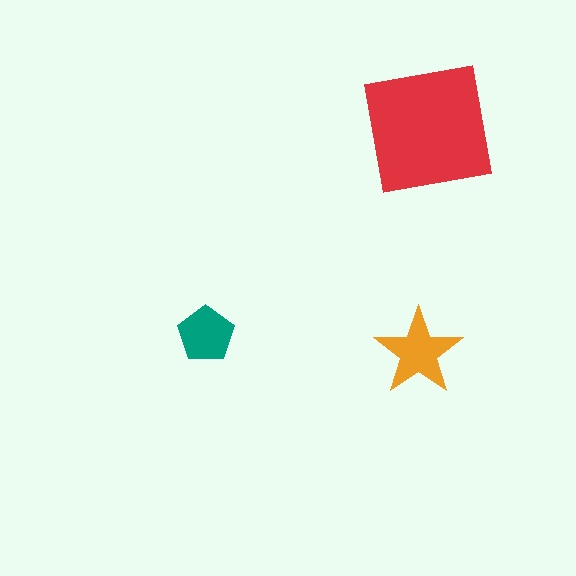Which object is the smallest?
The teal pentagon.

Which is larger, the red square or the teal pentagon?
The red square.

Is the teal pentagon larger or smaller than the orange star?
Smaller.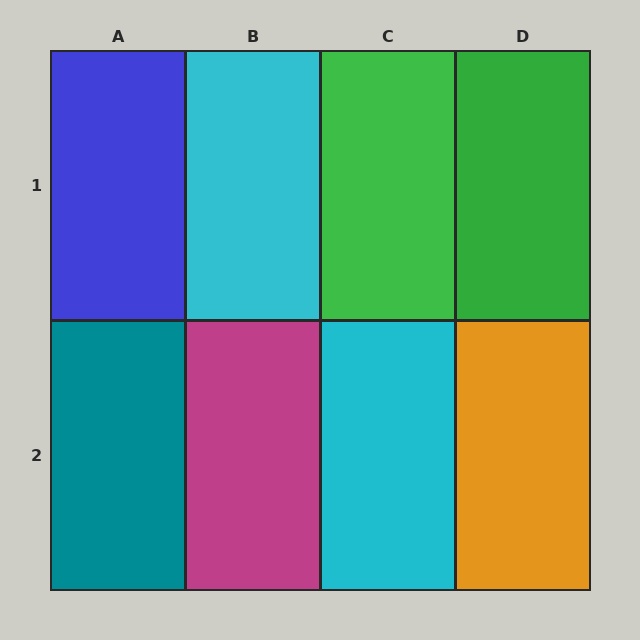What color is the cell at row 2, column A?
Teal.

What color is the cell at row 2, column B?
Magenta.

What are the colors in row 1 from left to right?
Blue, cyan, green, green.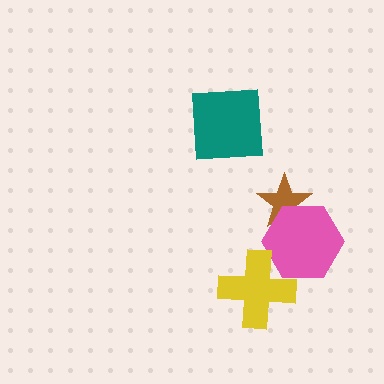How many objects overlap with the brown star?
1 object overlaps with the brown star.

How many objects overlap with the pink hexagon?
2 objects overlap with the pink hexagon.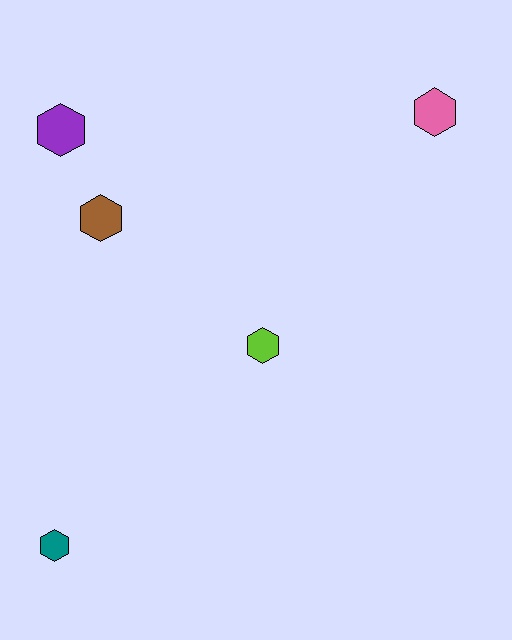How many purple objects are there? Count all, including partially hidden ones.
There is 1 purple object.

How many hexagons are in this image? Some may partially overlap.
There are 5 hexagons.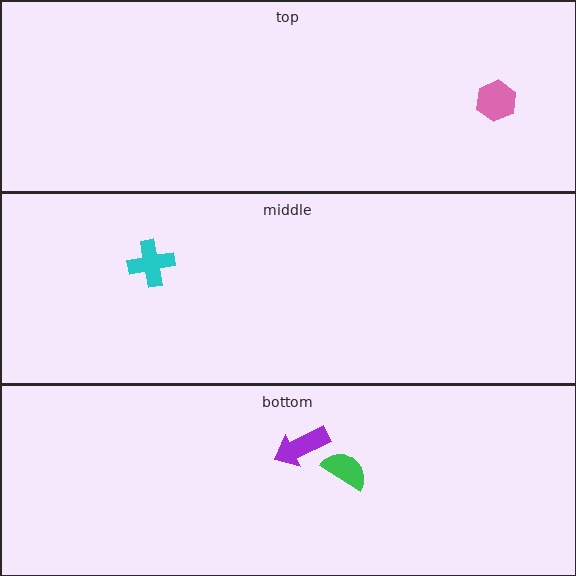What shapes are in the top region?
The pink hexagon.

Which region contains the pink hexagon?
The top region.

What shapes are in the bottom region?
The purple arrow, the green semicircle.